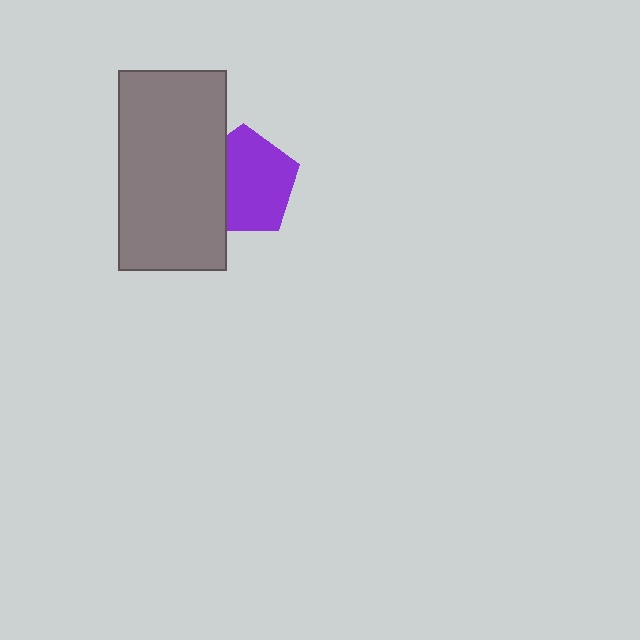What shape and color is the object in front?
The object in front is a gray rectangle.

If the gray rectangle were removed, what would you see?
You would see the complete purple pentagon.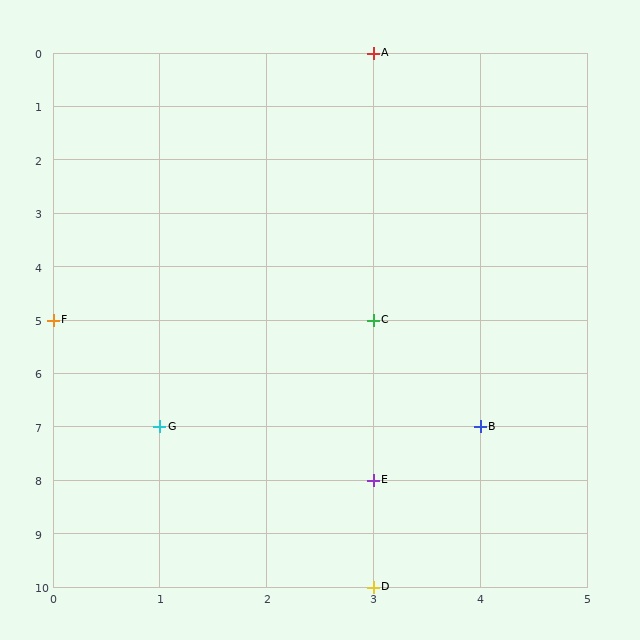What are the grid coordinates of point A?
Point A is at grid coordinates (3, 0).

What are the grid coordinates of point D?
Point D is at grid coordinates (3, 10).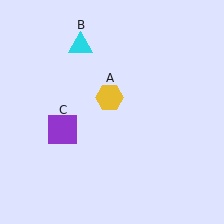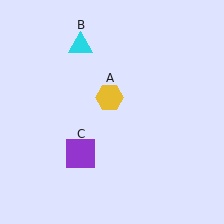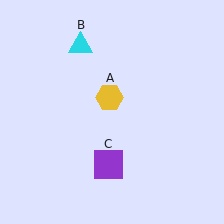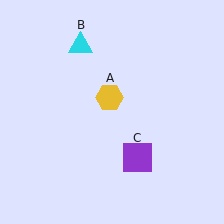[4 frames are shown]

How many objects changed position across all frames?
1 object changed position: purple square (object C).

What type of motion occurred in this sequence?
The purple square (object C) rotated counterclockwise around the center of the scene.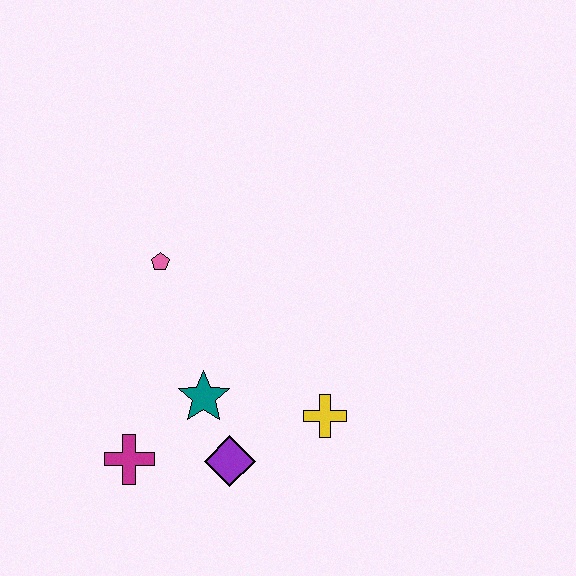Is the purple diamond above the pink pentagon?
No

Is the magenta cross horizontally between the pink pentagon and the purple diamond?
No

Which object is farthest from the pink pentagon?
The yellow cross is farthest from the pink pentagon.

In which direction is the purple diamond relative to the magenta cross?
The purple diamond is to the right of the magenta cross.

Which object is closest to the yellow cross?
The purple diamond is closest to the yellow cross.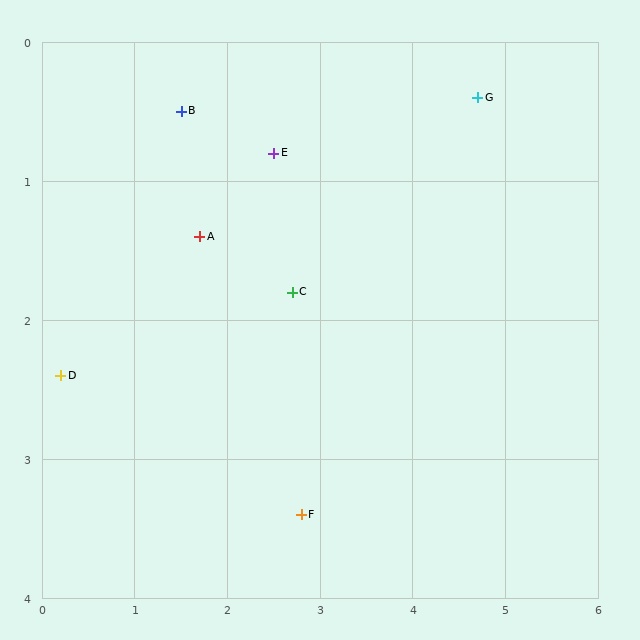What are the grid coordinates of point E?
Point E is at approximately (2.5, 0.8).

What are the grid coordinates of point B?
Point B is at approximately (1.5, 0.5).